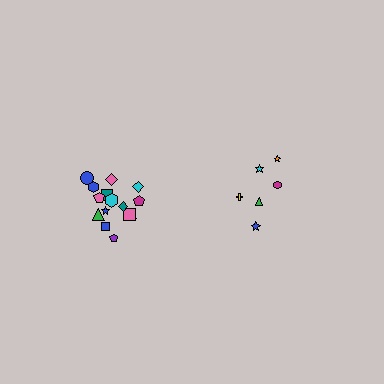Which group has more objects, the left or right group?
The left group.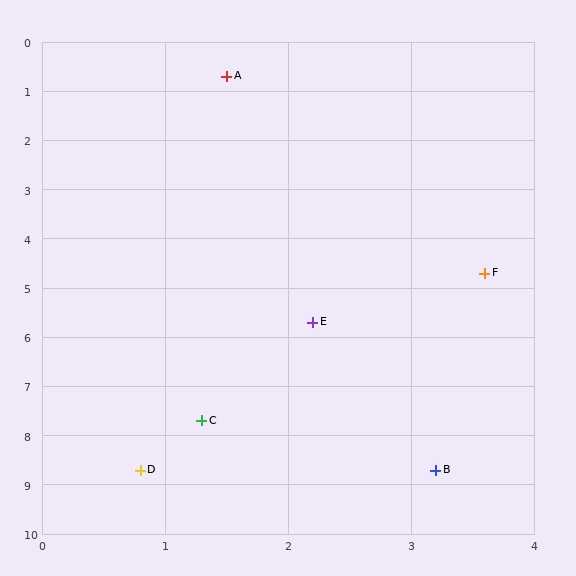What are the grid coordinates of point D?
Point D is at approximately (0.8, 8.7).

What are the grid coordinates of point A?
Point A is at approximately (1.5, 0.7).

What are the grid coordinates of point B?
Point B is at approximately (3.2, 8.7).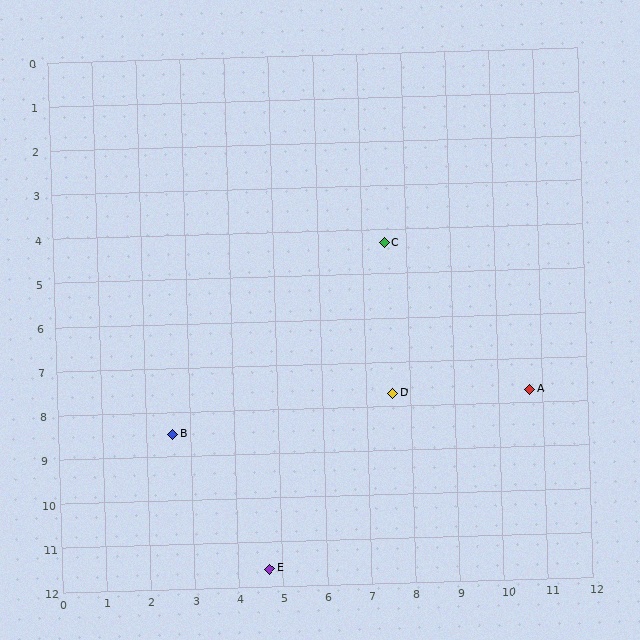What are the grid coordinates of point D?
Point D is at approximately (7.6, 7.7).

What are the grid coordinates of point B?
Point B is at approximately (2.6, 8.5).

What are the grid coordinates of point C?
Point C is at approximately (7.5, 4.3).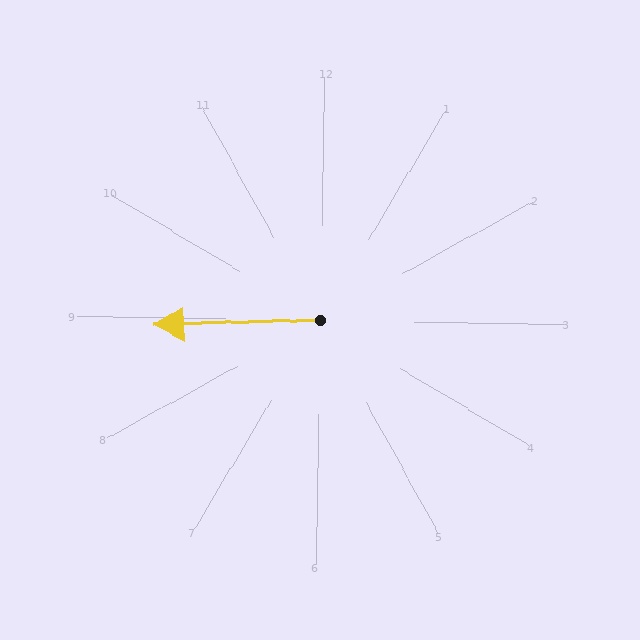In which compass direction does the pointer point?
West.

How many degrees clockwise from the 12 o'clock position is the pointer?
Approximately 267 degrees.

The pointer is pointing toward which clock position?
Roughly 9 o'clock.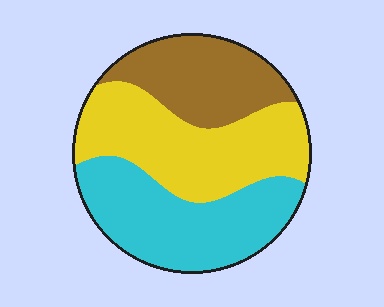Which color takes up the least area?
Brown, at roughly 25%.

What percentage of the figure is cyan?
Cyan covers about 35% of the figure.